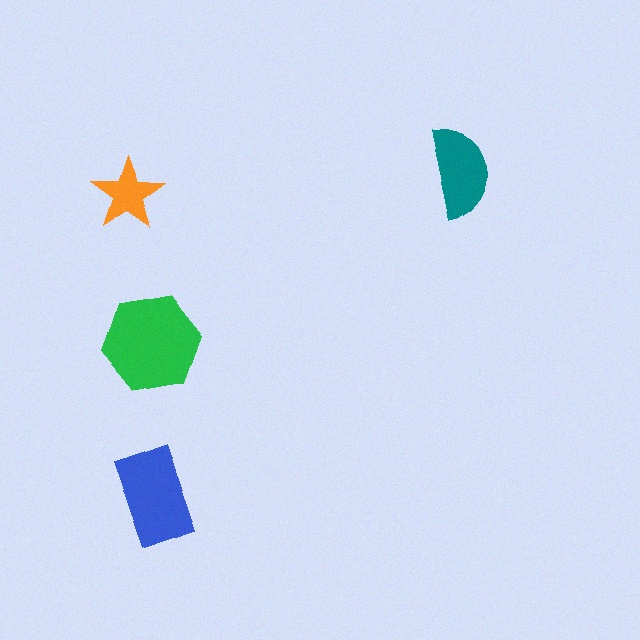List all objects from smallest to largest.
The orange star, the teal semicircle, the blue rectangle, the green hexagon.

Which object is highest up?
The teal semicircle is topmost.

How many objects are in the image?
There are 4 objects in the image.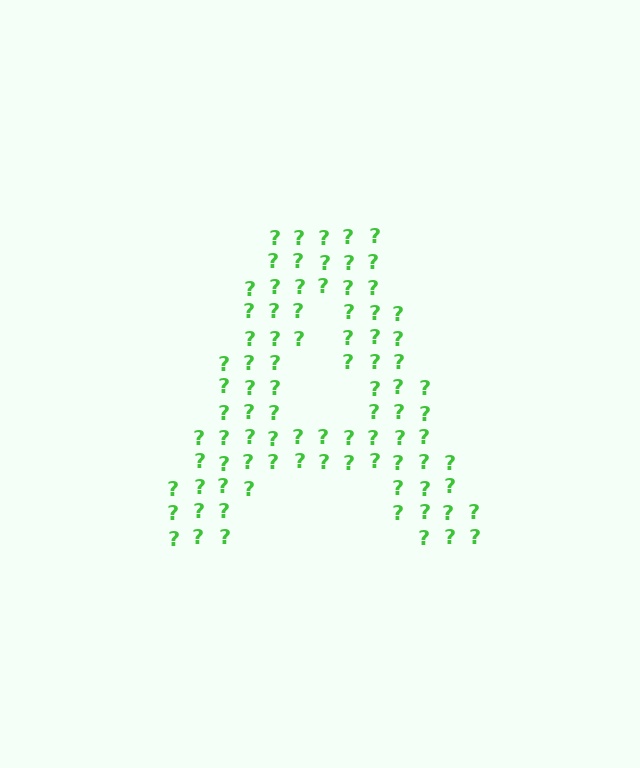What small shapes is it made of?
It is made of small question marks.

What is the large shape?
The large shape is the letter A.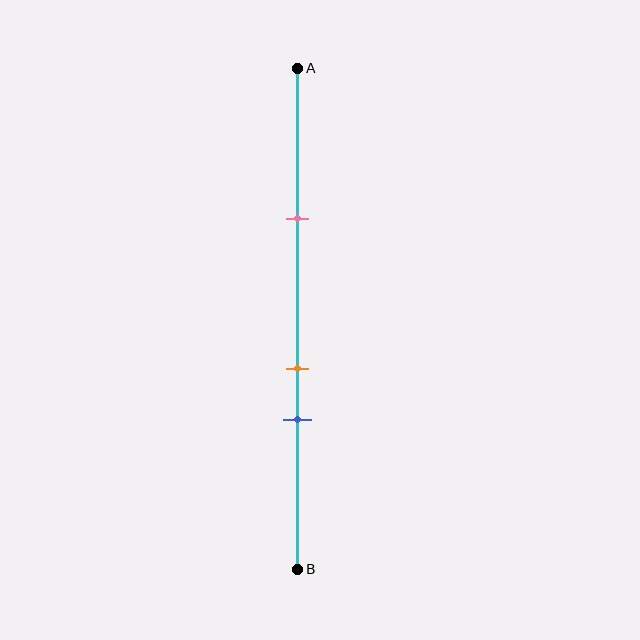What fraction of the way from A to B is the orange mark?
The orange mark is approximately 60% (0.6) of the way from A to B.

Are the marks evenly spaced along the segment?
No, the marks are not evenly spaced.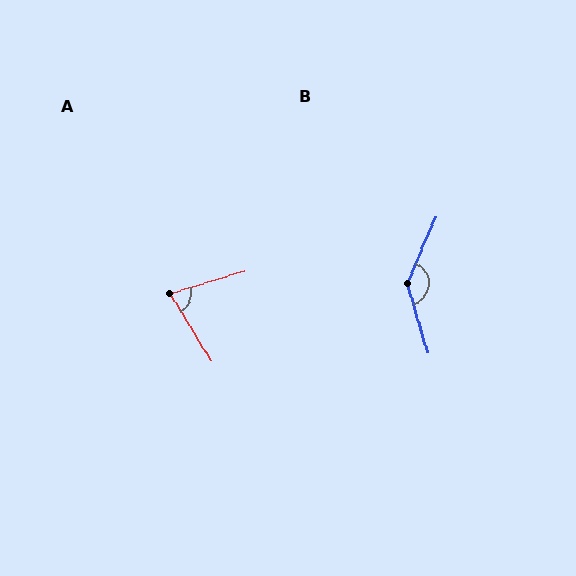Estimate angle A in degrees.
Approximately 75 degrees.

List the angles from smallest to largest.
A (75°), B (140°).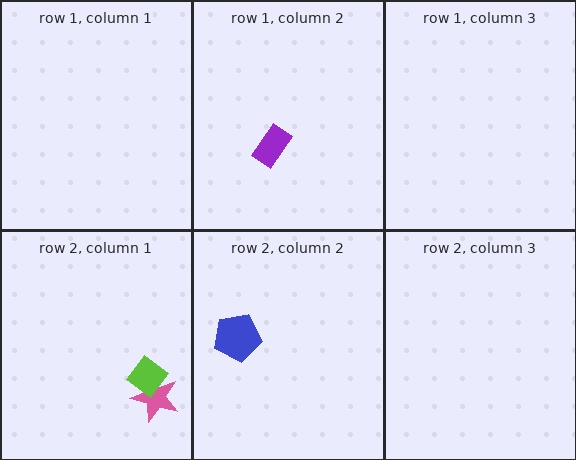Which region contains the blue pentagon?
The row 2, column 2 region.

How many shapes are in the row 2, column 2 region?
1.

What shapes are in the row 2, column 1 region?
The pink star, the lime diamond.